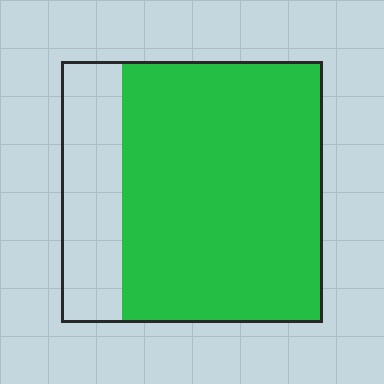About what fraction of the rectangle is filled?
About three quarters (3/4).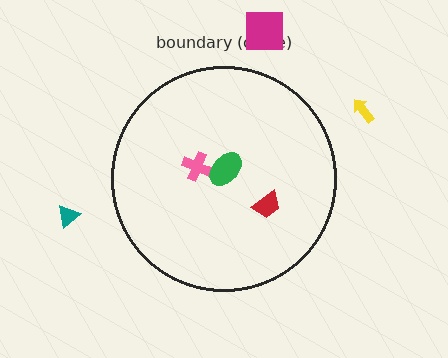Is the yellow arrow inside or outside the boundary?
Outside.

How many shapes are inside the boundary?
3 inside, 3 outside.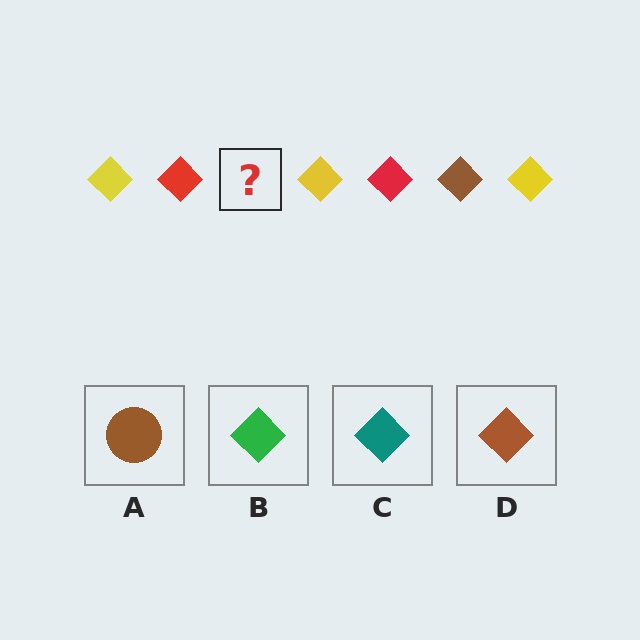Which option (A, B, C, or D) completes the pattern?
D.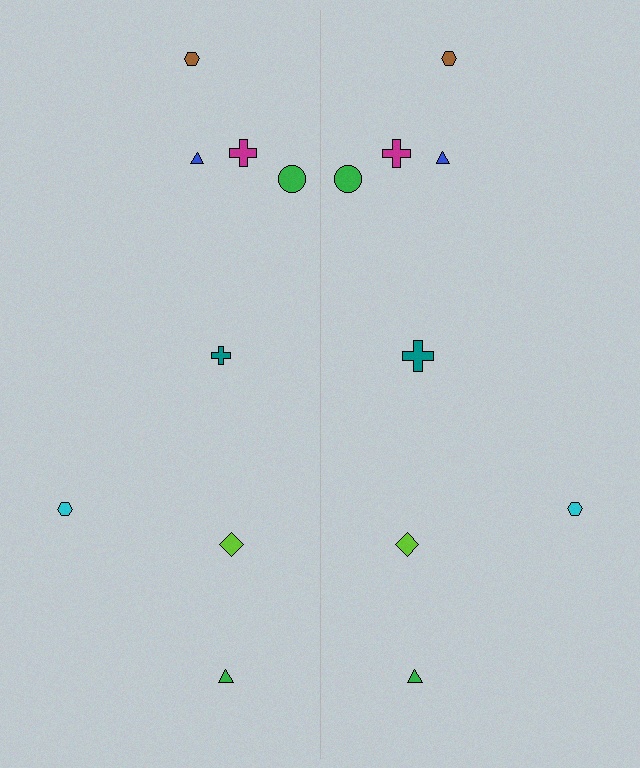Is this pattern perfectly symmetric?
No, the pattern is not perfectly symmetric. The teal cross on the right side has a different size than its mirror counterpart.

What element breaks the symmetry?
The teal cross on the right side has a different size than its mirror counterpart.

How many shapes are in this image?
There are 16 shapes in this image.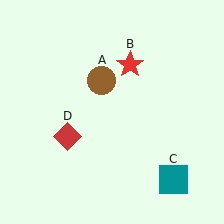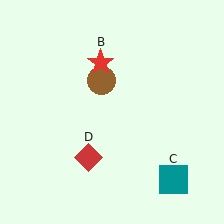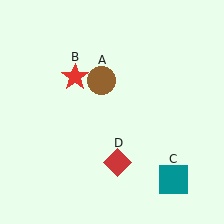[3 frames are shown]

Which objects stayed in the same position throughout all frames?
Brown circle (object A) and teal square (object C) remained stationary.